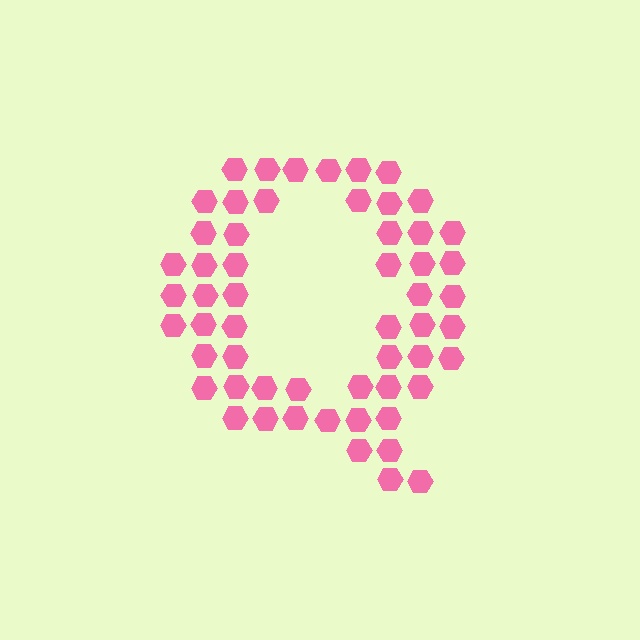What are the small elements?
The small elements are hexagons.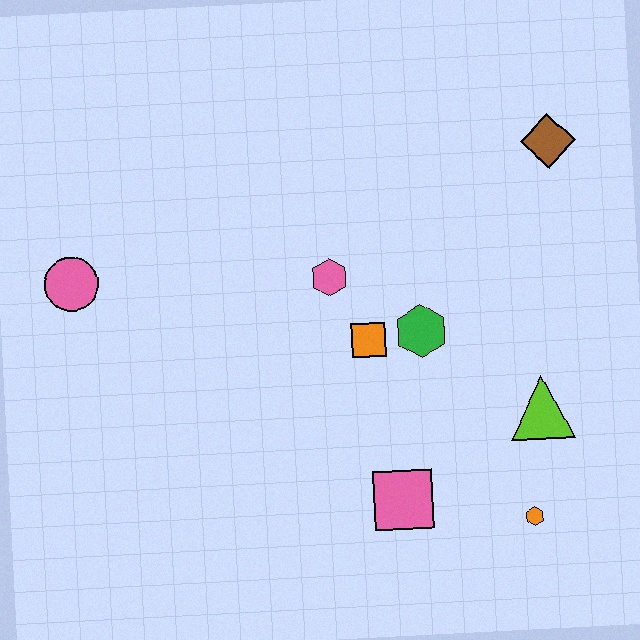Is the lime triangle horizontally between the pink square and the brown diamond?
Yes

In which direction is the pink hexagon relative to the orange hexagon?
The pink hexagon is above the orange hexagon.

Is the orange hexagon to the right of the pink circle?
Yes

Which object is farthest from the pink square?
The pink circle is farthest from the pink square.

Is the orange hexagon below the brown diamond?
Yes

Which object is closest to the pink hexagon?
The orange square is closest to the pink hexagon.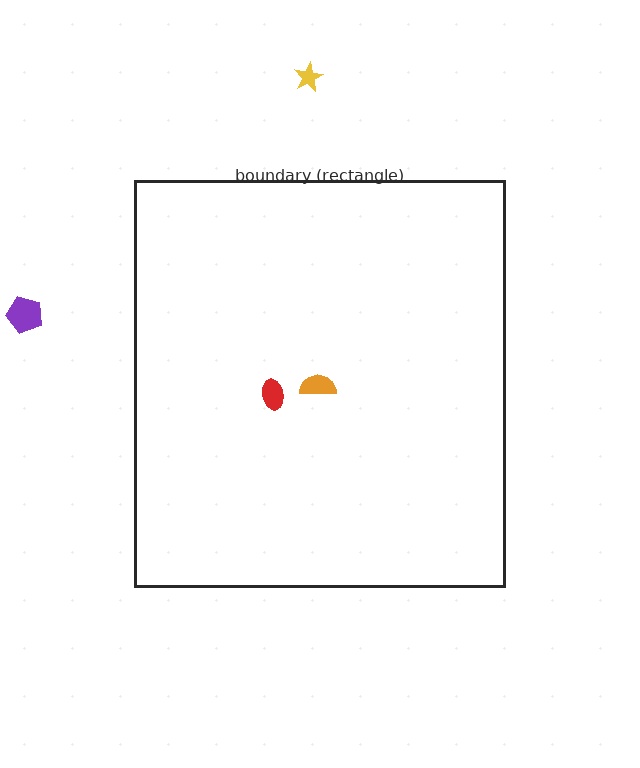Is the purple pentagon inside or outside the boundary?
Outside.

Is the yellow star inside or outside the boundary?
Outside.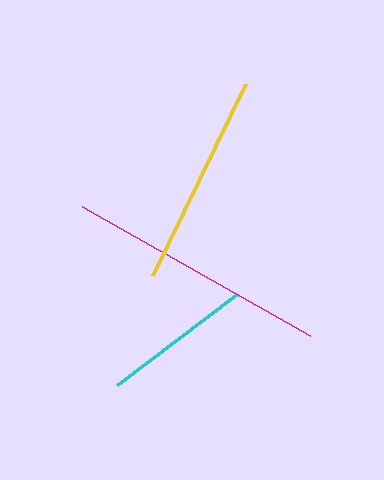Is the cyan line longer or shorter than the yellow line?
The yellow line is longer than the cyan line.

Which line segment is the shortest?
The cyan line is the shortest at approximately 150 pixels.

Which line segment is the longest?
The magenta line is the longest at approximately 262 pixels.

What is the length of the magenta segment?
The magenta segment is approximately 262 pixels long.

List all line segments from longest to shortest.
From longest to shortest: magenta, yellow, cyan.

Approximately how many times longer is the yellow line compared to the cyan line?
The yellow line is approximately 1.4 times the length of the cyan line.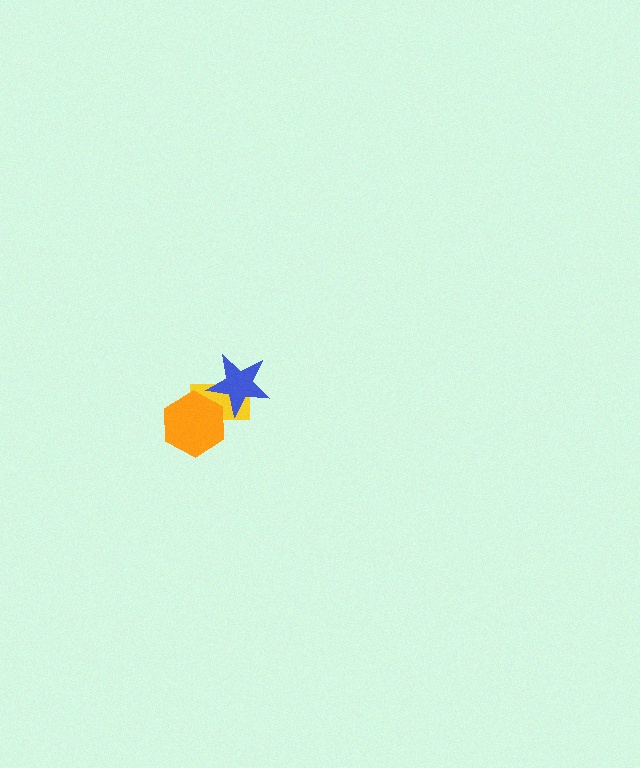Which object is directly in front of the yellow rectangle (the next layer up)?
The orange hexagon is directly in front of the yellow rectangle.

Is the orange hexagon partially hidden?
Yes, it is partially covered by another shape.